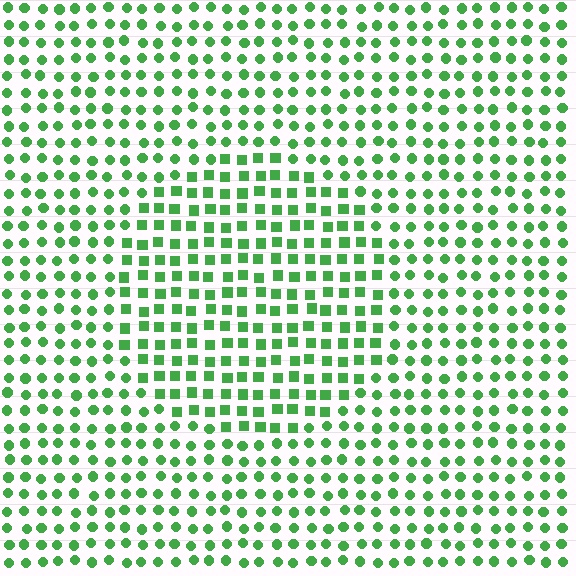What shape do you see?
I see a circle.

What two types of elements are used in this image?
The image uses squares inside the circle region and circles outside it.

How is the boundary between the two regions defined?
The boundary is defined by a change in element shape: squares inside vs. circles outside. All elements share the same color and spacing.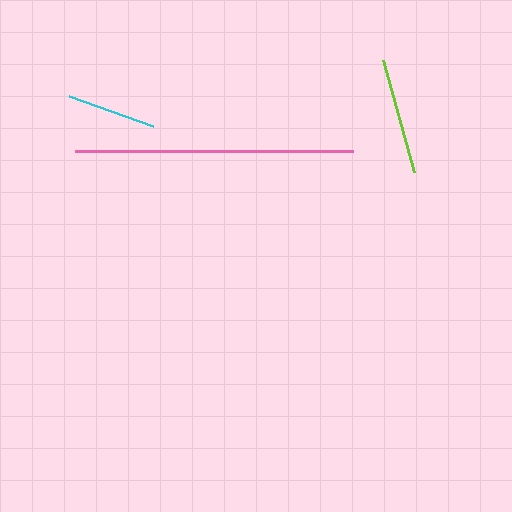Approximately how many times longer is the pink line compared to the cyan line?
The pink line is approximately 3.1 times the length of the cyan line.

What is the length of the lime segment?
The lime segment is approximately 116 pixels long.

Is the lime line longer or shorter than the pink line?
The pink line is longer than the lime line.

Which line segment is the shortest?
The cyan line is the shortest at approximately 89 pixels.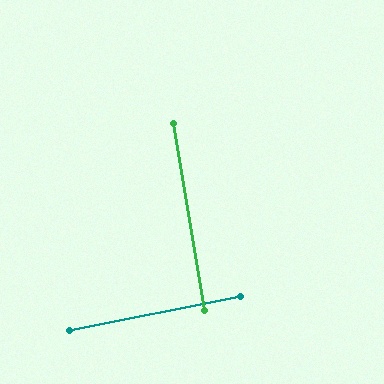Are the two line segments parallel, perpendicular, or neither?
Perpendicular — they meet at approximately 88°.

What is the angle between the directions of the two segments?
Approximately 88 degrees.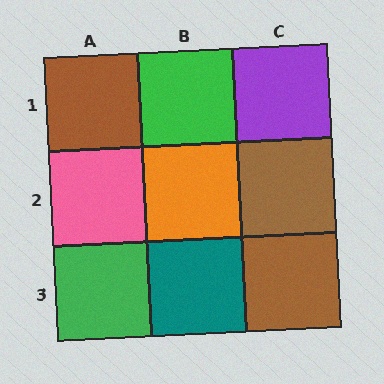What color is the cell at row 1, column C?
Purple.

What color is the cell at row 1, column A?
Brown.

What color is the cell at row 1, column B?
Green.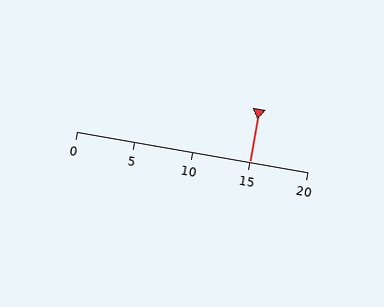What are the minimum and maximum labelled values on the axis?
The axis runs from 0 to 20.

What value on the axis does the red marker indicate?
The marker indicates approximately 15.